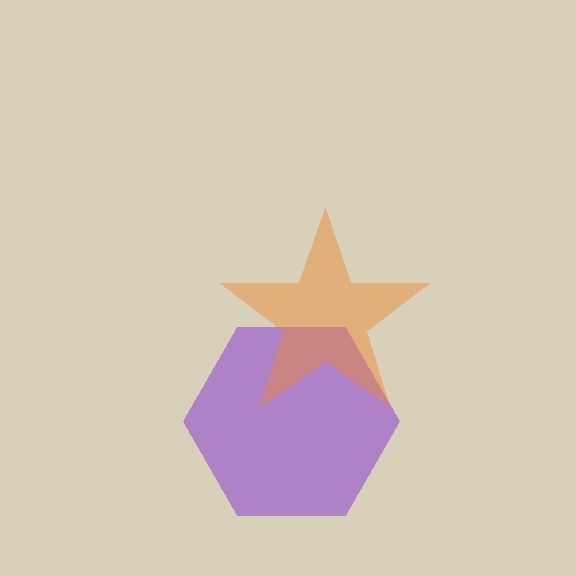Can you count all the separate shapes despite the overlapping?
Yes, there are 2 separate shapes.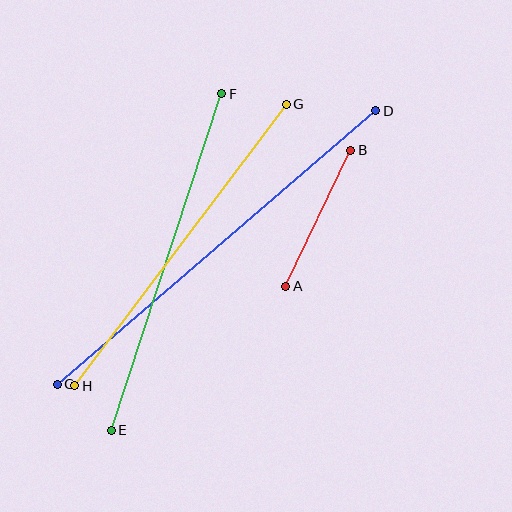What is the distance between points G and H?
The distance is approximately 352 pixels.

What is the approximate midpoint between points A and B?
The midpoint is at approximately (318, 218) pixels.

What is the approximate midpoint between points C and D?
The midpoint is at approximately (217, 247) pixels.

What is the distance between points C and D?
The distance is approximately 420 pixels.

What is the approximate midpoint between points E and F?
The midpoint is at approximately (167, 262) pixels.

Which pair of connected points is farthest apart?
Points C and D are farthest apart.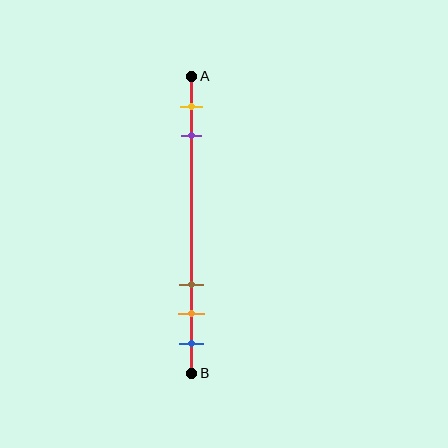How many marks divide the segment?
There are 5 marks dividing the segment.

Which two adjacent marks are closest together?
The orange and blue marks are the closest adjacent pair.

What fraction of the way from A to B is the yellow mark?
The yellow mark is approximately 10% (0.1) of the way from A to B.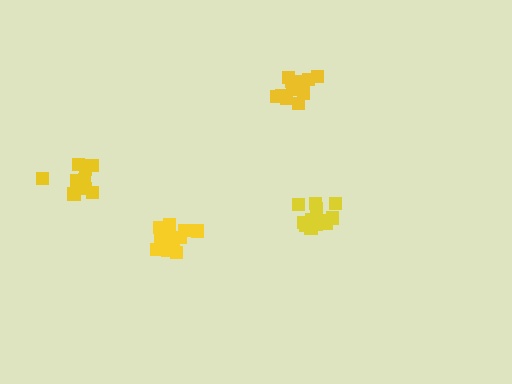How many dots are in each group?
Group 1: 11 dots, Group 2: 12 dots, Group 3: 14 dots, Group 4: 14 dots (51 total).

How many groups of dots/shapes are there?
There are 4 groups.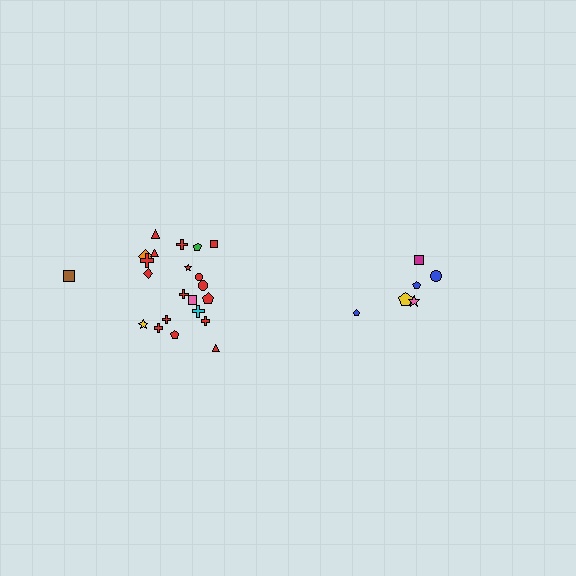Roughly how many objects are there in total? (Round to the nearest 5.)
Roughly 30 objects in total.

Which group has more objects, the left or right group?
The left group.